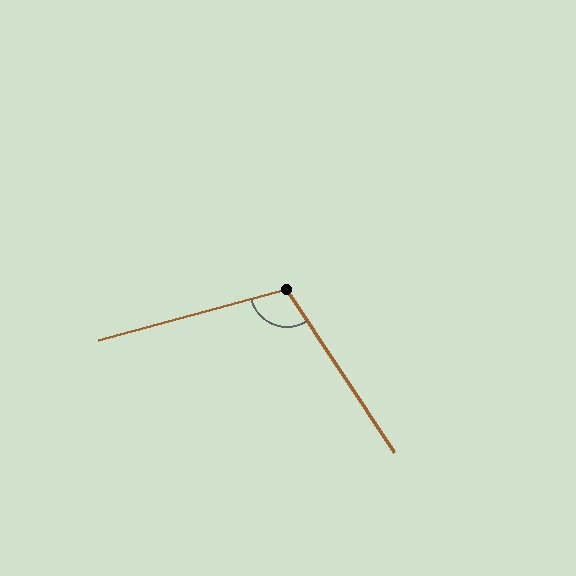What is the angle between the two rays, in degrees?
Approximately 108 degrees.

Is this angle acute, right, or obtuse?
It is obtuse.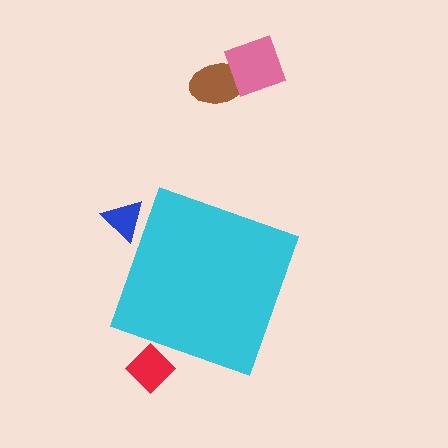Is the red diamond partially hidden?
Yes, the red diamond is partially hidden behind the cyan diamond.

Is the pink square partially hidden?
No, the pink square is fully visible.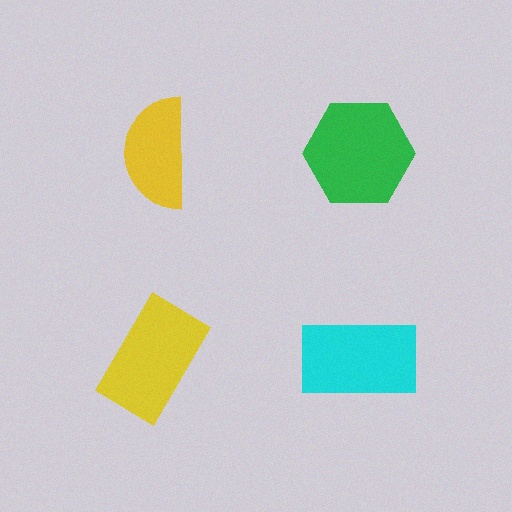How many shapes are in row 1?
2 shapes.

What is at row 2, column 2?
A cyan rectangle.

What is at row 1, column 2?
A green hexagon.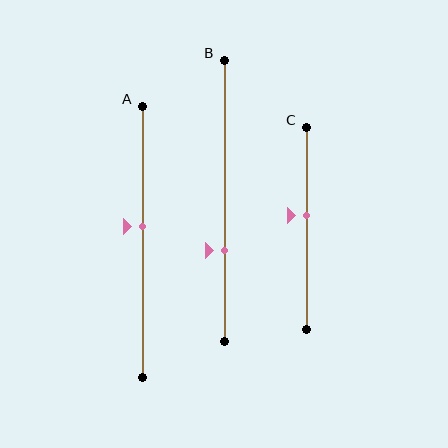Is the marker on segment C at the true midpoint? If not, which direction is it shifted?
No, the marker on segment C is shifted upward by about 6% of the segment length.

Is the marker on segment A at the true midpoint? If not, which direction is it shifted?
No, the marker on segment A is shifted upward by about 6% of the segment length.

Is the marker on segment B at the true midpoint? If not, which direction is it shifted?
No, the marker on segment B is shifted downward by about 18% of the segment length.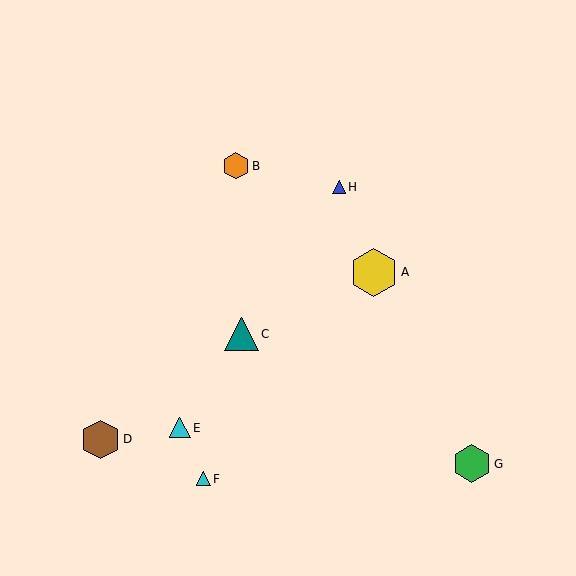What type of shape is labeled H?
Shape H is a blue triangle.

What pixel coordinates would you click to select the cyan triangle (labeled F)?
Click at (203, 479) to select the cyan triangle F.